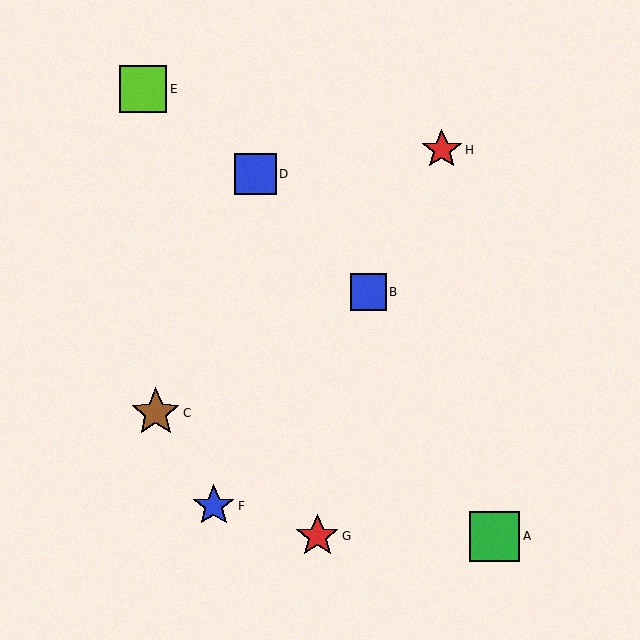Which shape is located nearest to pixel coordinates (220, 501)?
The blue star (labeled F) at (214, 506) is nearest to that location.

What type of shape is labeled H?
Shape H is a red star.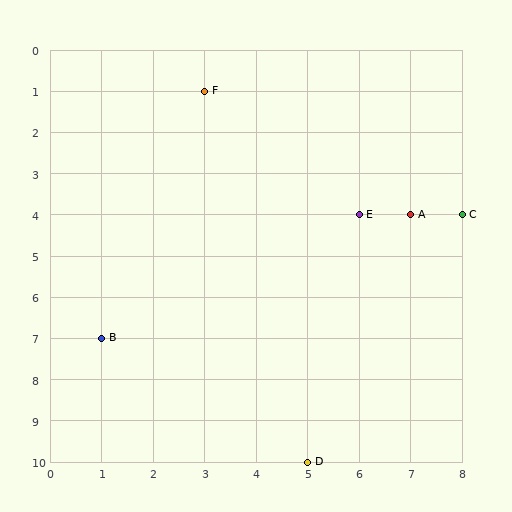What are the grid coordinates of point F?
Point F is at grid coordinates (3, 1).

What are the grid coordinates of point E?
Point E is at grid coordinates (6, 4).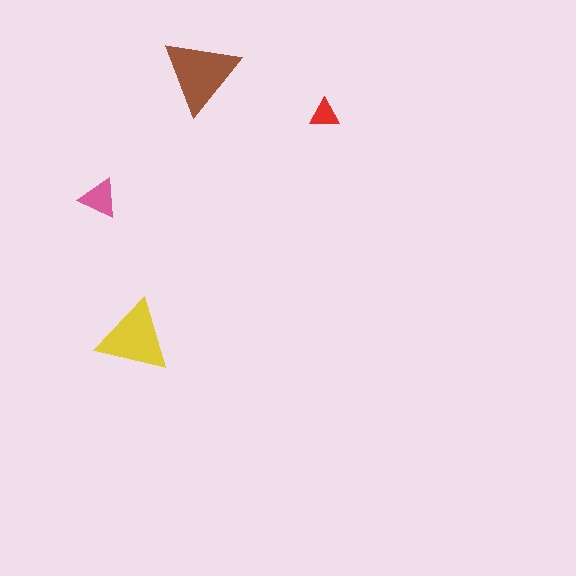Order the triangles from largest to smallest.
the brown one, the yellow one, the pink one, the red one.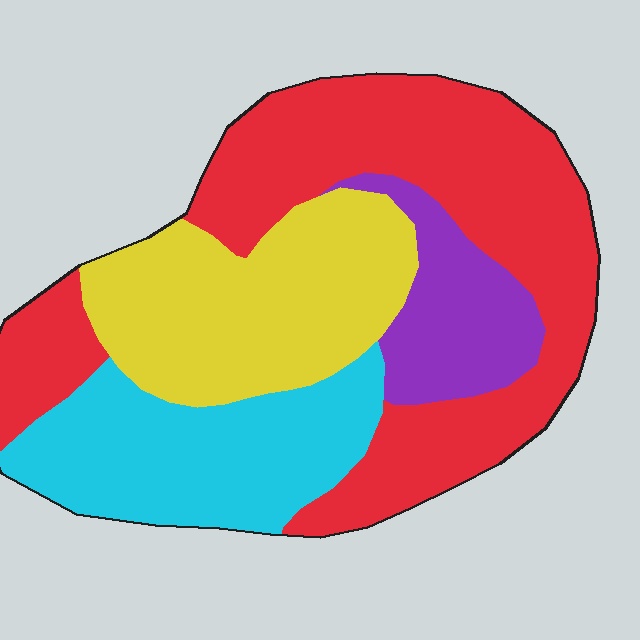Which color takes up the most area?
Red, at roughly 40%.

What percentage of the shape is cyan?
Cyan takes up about one fifth (1/5) of the shape.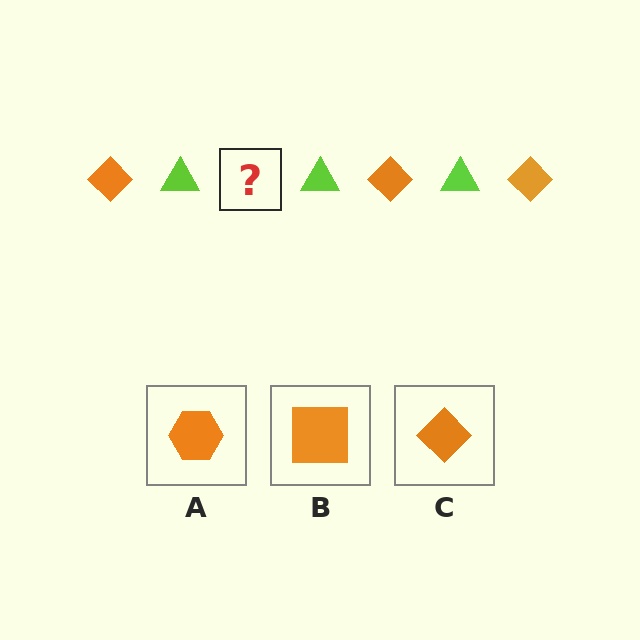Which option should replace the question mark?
Option C.